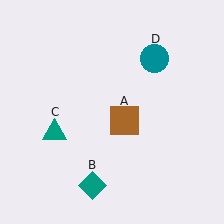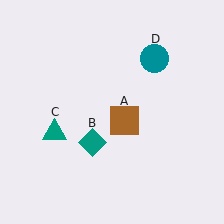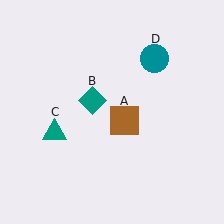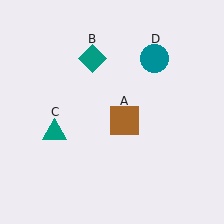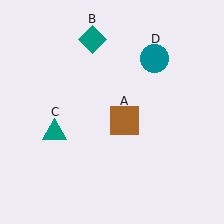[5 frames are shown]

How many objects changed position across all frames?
1 object changed position: teal diamond (object B).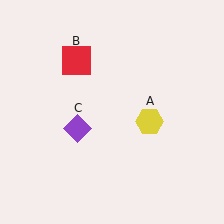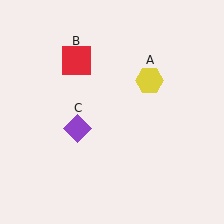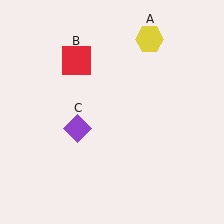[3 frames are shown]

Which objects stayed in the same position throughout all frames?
Red square (object B) and purple diamond (object C) remained stationary.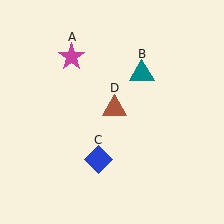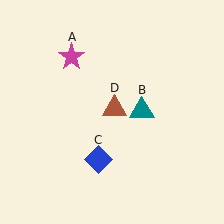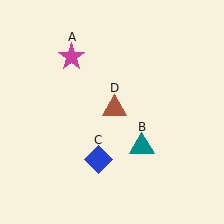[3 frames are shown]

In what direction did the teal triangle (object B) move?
The teal triangle (object B) moved down.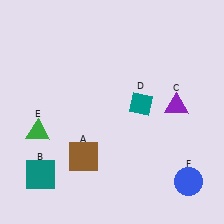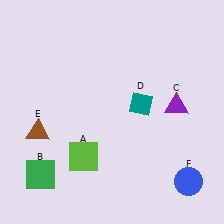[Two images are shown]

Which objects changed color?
A changed from brown to lime. B changed from teal to green. E changed from green to brown.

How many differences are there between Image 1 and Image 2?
There are 3 differences between the two images.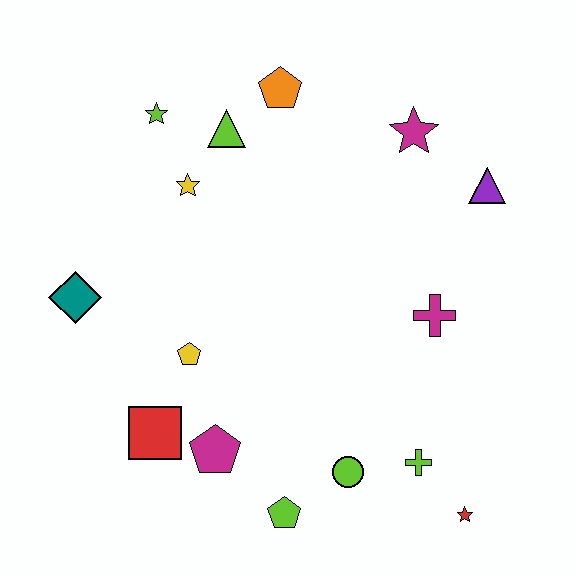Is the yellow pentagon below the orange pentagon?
Yes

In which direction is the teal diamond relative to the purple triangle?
The teal diamond is to the left of the purple triangle.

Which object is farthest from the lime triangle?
The red star is farthest from the lime triangle.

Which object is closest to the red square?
The magenta pentagon is closest to the red square.